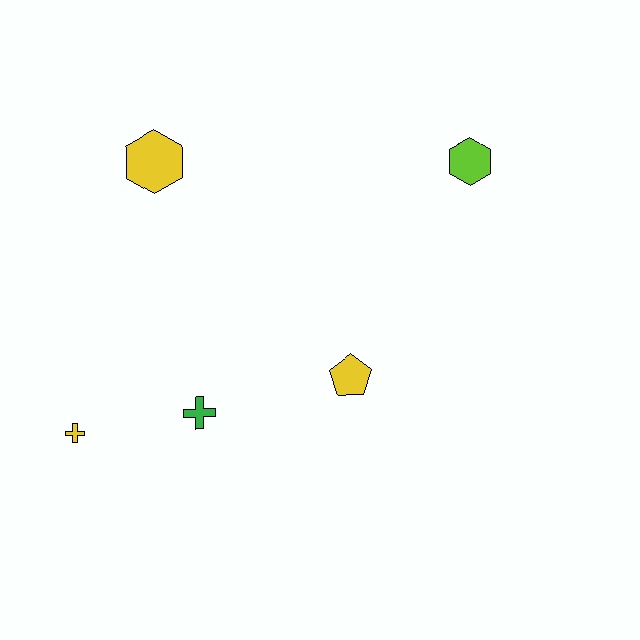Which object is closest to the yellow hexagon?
The green cross is closest to the yellow hexagon.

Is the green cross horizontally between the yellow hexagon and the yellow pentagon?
Yes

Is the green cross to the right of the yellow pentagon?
No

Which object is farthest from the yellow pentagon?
The yellow hexagon is farthest from the yellow pentagon.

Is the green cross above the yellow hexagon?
No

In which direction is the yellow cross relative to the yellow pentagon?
The yellow cross is to the left of the yellow pentagon.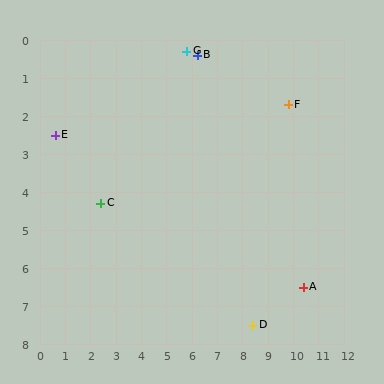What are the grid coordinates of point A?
Point A is at approximately (10.4, 6.5).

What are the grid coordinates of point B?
Point B is at approximately (6.2, 0.4).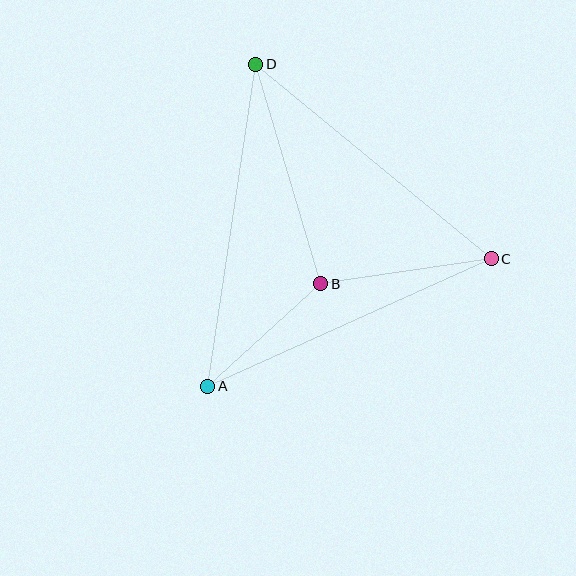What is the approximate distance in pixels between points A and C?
The distance between A and C is approximately 311 pixels.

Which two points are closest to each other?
Points A and B are closest to each other.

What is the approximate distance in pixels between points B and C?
The distance between B and C is approximately 172 pixels.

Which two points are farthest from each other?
Points A and D are farthest from each other.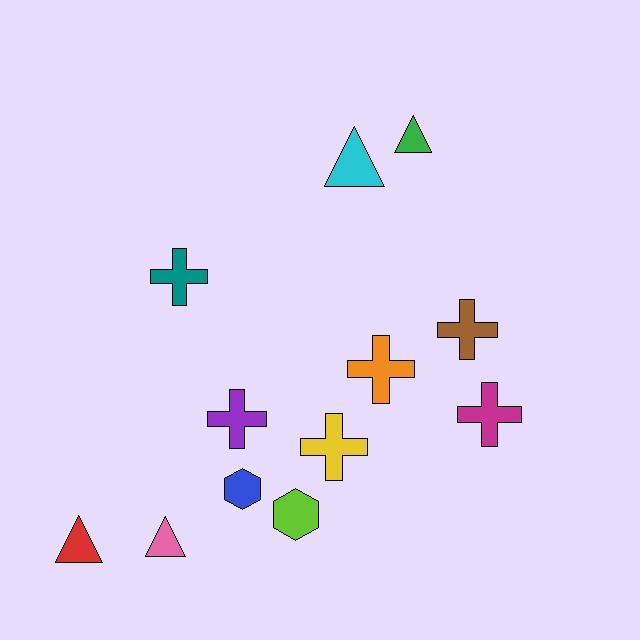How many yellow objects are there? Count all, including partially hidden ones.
There is 1 yellow object.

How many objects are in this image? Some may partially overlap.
There are 12 objects.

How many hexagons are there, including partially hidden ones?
There are 2 hexagons.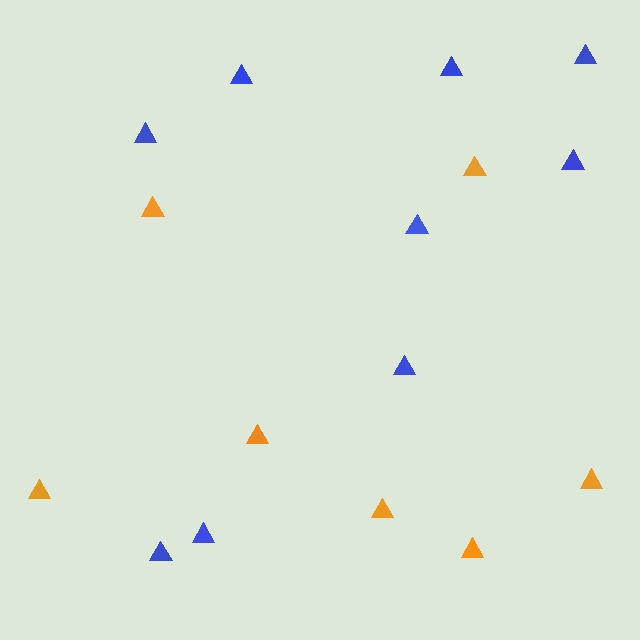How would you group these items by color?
There are 2 groups: one group of blue triangles (9) and one group of orange triangles (7).